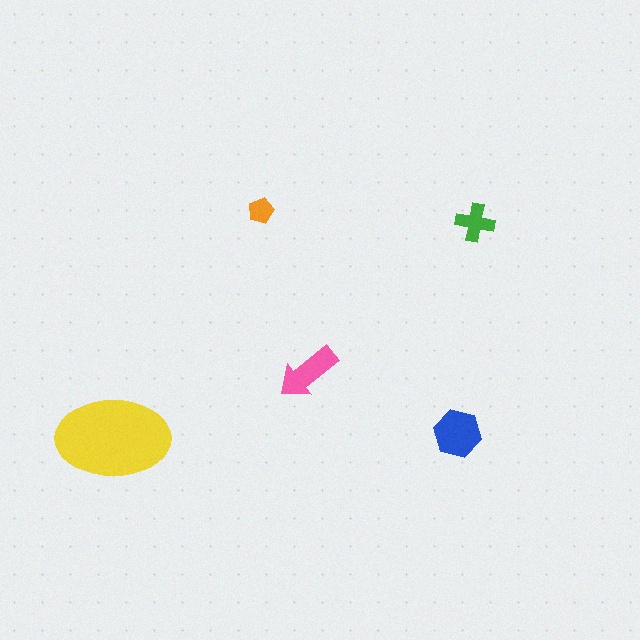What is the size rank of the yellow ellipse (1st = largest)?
1st.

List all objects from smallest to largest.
The orange pentagon, the green cross, the pink arrow, the blue hexagon, the yellow ellipse.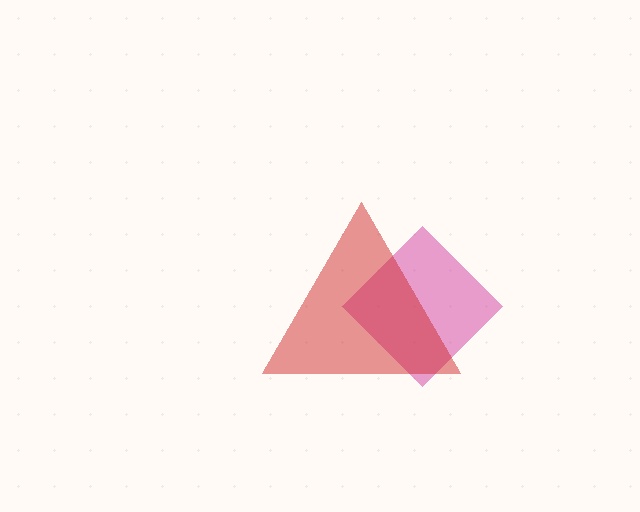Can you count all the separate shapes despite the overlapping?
Yes, there are 2 separate shapes.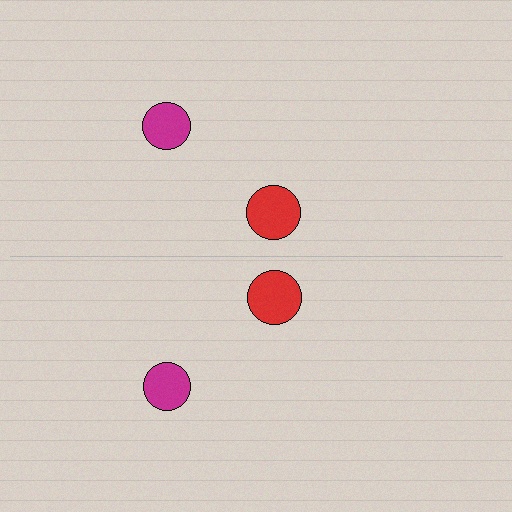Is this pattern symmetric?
Yes, this pattern has bilateral (reflection) symmetry.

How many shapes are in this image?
There are 4 shapes in this image.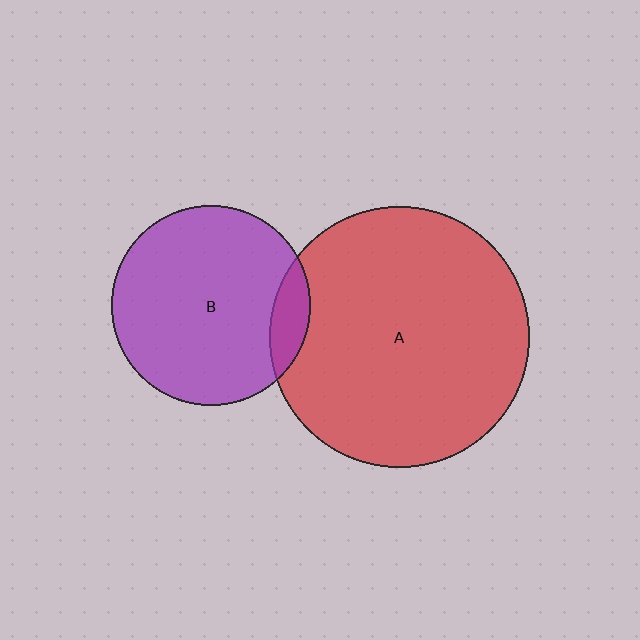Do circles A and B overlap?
Yes.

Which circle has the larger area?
Circle A (red).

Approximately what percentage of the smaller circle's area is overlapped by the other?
Approximately 10%.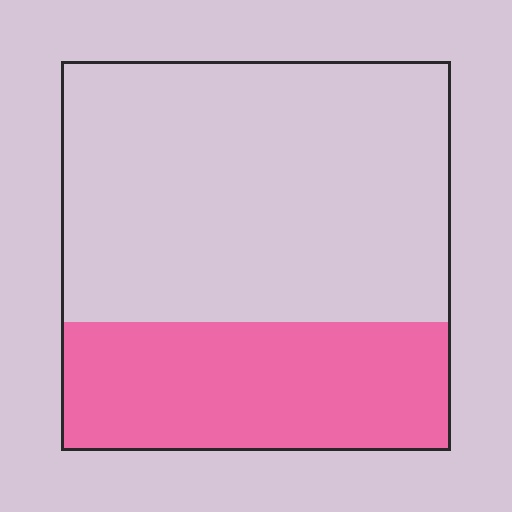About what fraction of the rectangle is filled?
About one third (1/3).